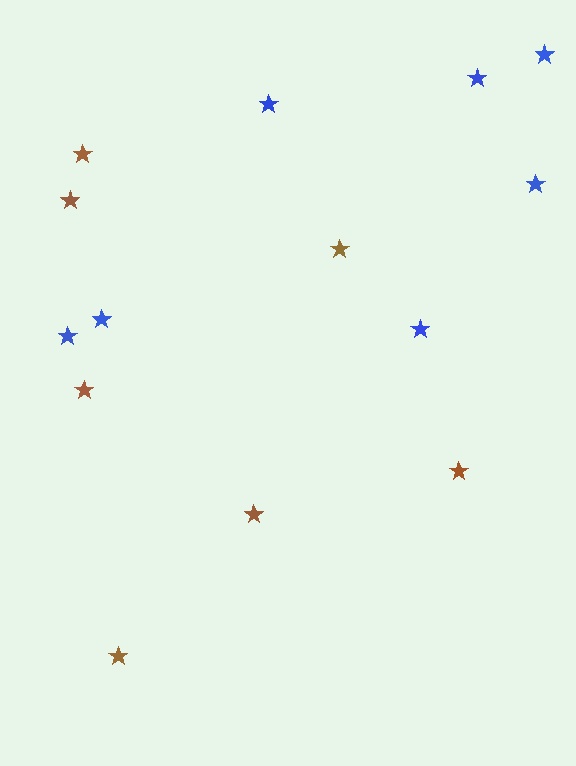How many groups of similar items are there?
There are 2 groups: one group of blue stars (7) and one group of brown stars (7).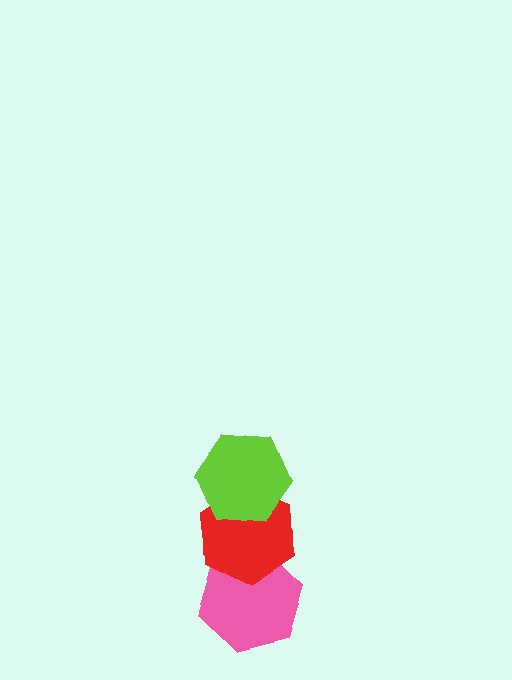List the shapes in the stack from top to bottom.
From top to bottom: the lime hexagon, the red hexagon, the pink hexagon.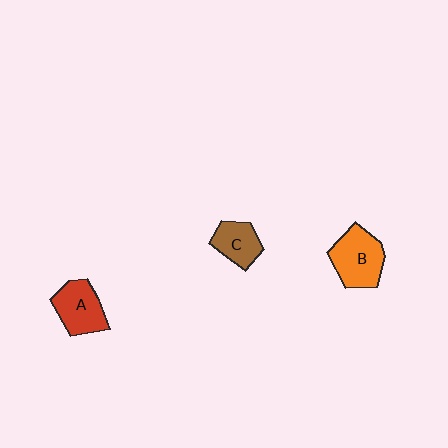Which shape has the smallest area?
Shape C (brown).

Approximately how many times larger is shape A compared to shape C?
Approximately 1.3 times.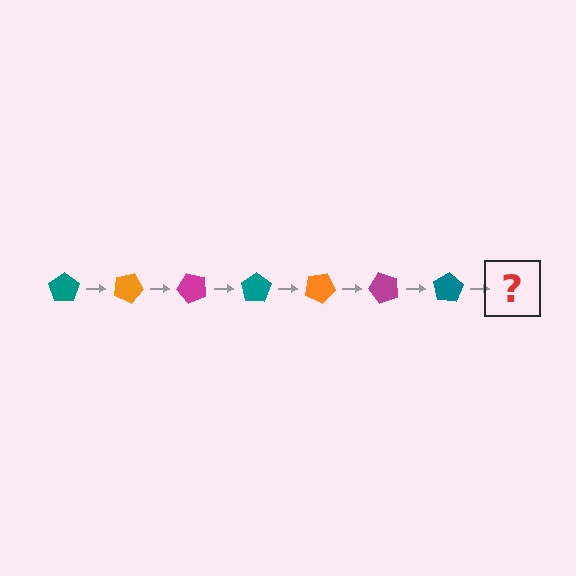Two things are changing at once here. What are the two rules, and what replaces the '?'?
The two rules are that it rotates 25 degrees each step and the color cycles through teal, orange, and magenta. The '?' should be an orange pentagon, rotated 175 degrees from the start.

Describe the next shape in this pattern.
It should be an orange pentagon, rotated 175 degrees from the start.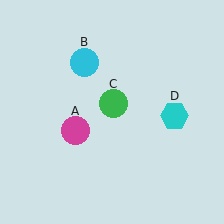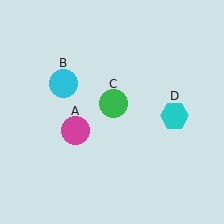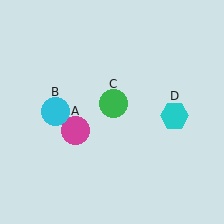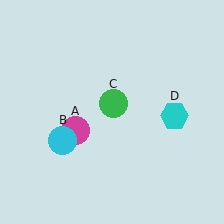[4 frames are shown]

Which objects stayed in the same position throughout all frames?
Magenta circle (object A) and green circle (object C) and cyan hexagon (object D) remained stationary.